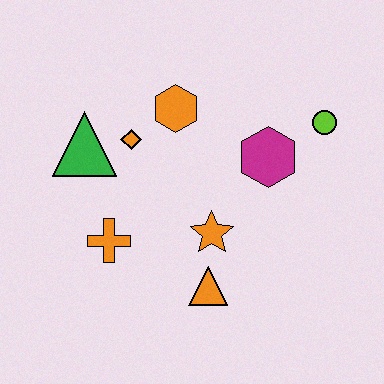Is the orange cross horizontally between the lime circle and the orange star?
No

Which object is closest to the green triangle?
The orange diamond is closest to the green triangle.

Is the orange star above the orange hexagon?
No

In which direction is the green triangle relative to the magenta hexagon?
The green triangle is to the left of the magenta hexagon.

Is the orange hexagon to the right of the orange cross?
Yes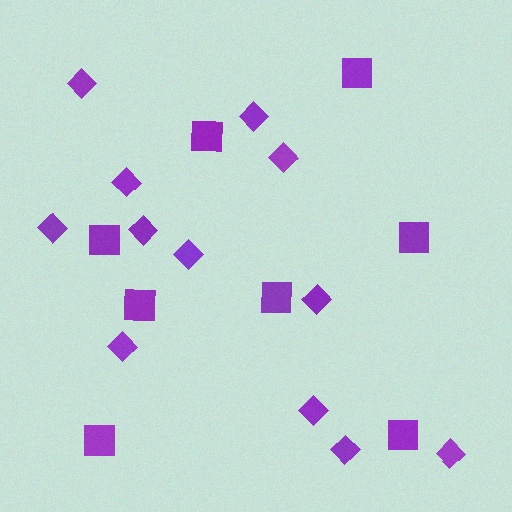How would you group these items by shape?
There are 2 groups: one group of squares (8) and one group of diamonds (12).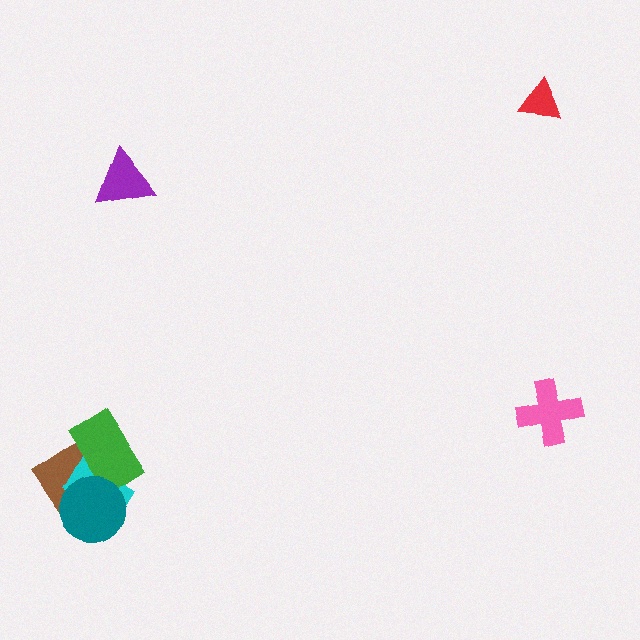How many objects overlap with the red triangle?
0 objects overlap with the red triangle.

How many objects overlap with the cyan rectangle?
3 objects overlap with the cyan rectangle.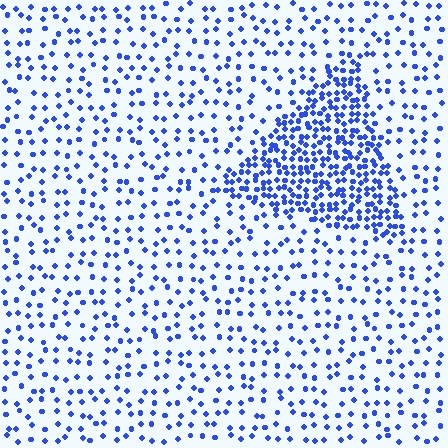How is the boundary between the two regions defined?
The boundary is defined by a change in element density (approximately 2.8x ratio). All elements are the same color, size, and shape.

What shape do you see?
I see a triangle.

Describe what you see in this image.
The image contains small blue elements arranged at two different densities. A triangle-shaped region is visible where the elements are more densely packed than the surrounding area.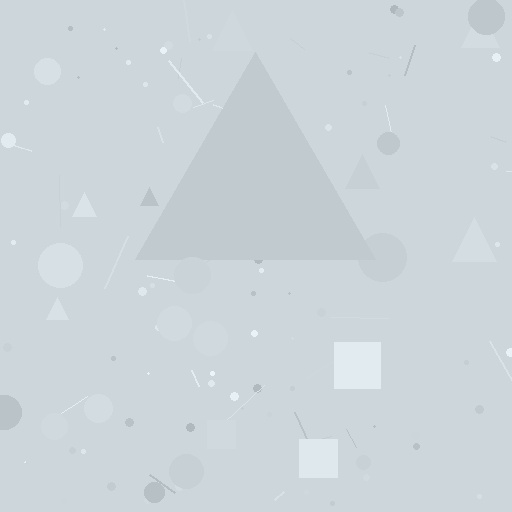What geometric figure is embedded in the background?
A triangle is embedded in the background.